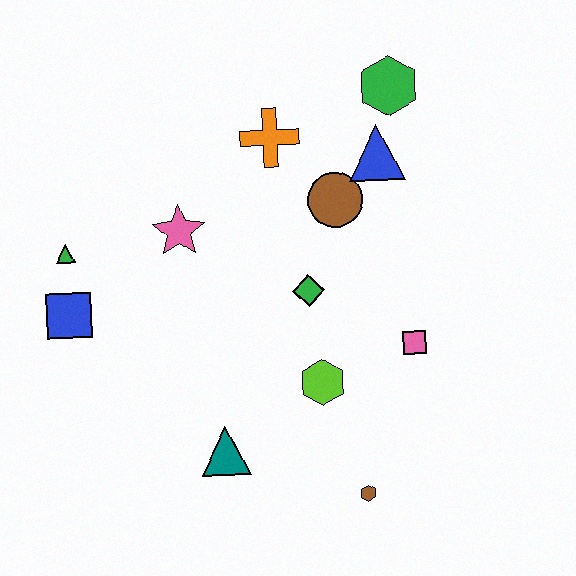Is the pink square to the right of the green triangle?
Yes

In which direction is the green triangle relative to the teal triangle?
The green triangle is above the teal triangle.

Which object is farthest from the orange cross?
The brown hexagon is farthest from the orange cross.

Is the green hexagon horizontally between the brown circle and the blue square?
No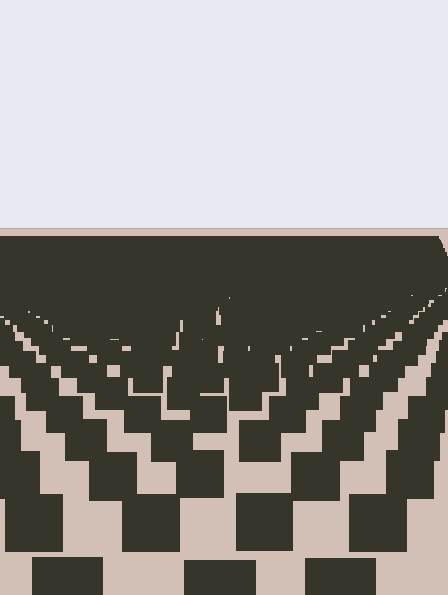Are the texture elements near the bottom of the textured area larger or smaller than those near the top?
Larger. Near the bottom, elements are closer to the viewer and appear at a bigger on-screen size.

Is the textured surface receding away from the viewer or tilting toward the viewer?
The surface is receding away from the viewer. Texture elements get smaller and denser toward the top.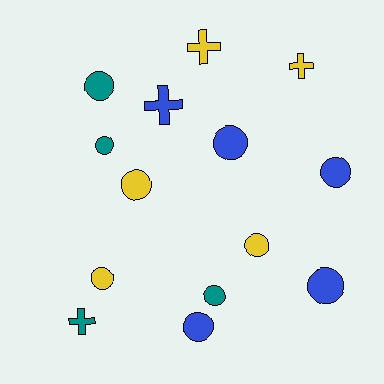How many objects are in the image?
There are 14 objects.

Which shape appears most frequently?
Circle, with 10 objects.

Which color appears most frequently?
Blue, with 5 objects.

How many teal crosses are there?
There is 1 teal cross.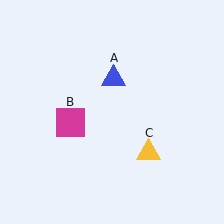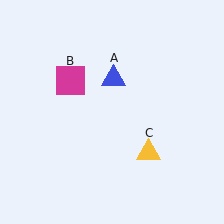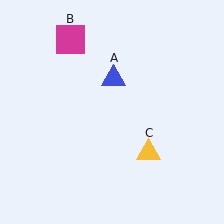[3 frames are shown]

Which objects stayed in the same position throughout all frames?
Blue triangle (object A) and yellow triangle (object C) remained stationary.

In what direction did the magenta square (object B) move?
The magenta square (object B) moved up.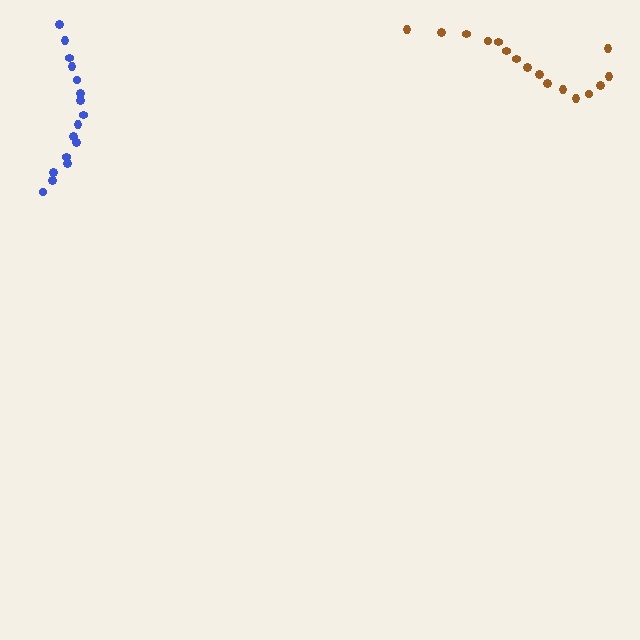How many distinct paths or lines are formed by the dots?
There are 2 distinct paths.